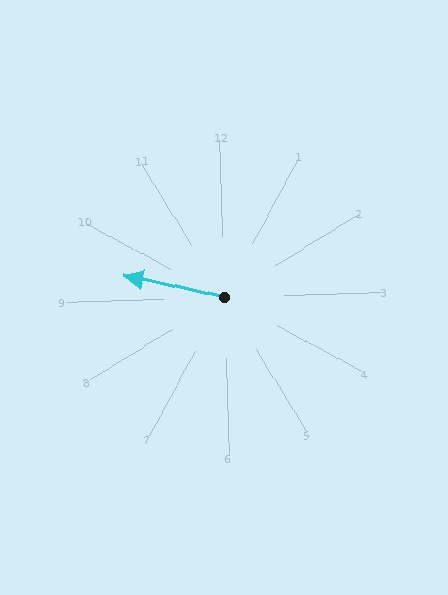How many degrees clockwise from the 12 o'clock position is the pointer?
Approximately 284 degrees.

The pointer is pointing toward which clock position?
Roughly 9 o'clock.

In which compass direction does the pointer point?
West.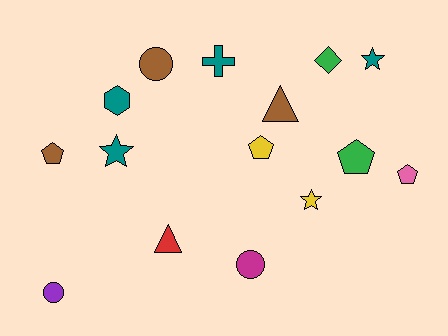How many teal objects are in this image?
There are 4 teal objects.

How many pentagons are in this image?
There are 4 pentagons.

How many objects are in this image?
There are 15 objects.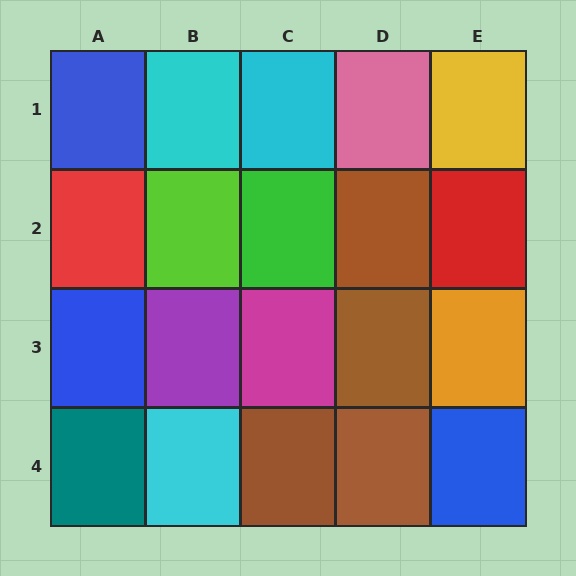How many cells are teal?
1 cell is teal.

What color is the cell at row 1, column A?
Blue.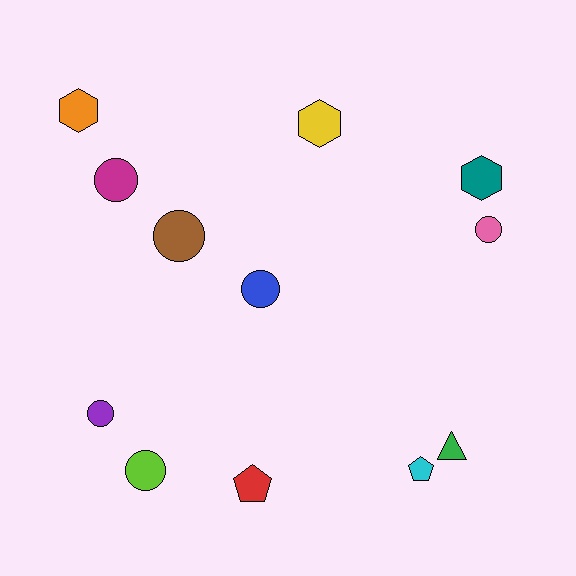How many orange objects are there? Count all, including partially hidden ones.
There is 1 orange object.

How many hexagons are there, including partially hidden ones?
There are 3 hexagons.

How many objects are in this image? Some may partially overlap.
There are 12 objects.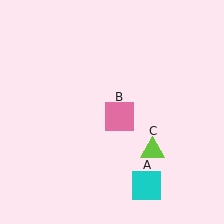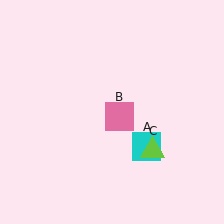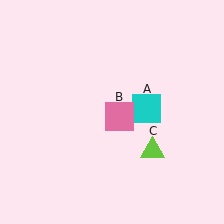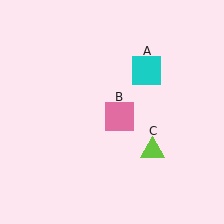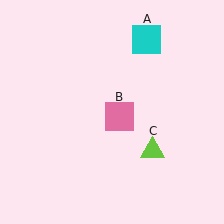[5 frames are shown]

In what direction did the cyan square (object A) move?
The cyan square (object A) moved up.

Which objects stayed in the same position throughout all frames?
Pink square (object B) and lime triangle (object C) remained stationary.